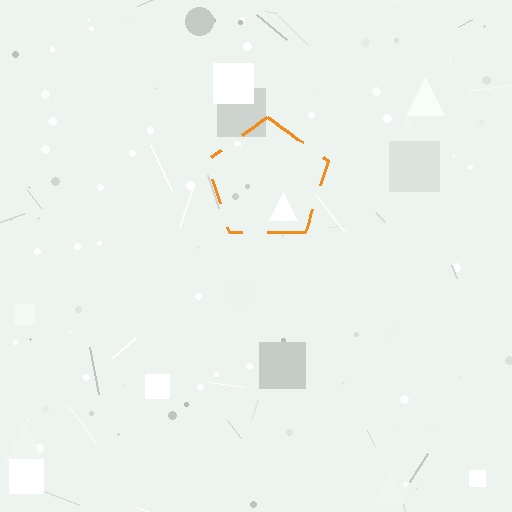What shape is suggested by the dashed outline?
The dashed outline suggests a pentagon.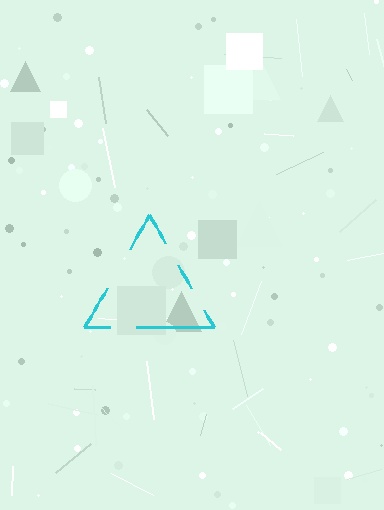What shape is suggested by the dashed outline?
The dashed outline suggests a triangle.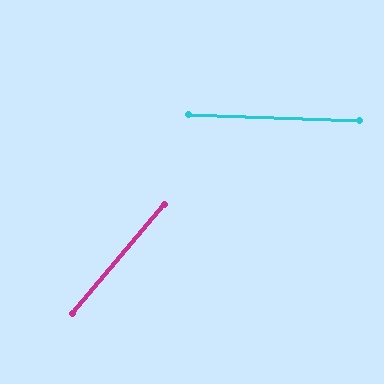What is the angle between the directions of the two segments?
Approximately 52 degrees.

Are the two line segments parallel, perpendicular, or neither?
Neither parallel nor perpendicular — they differ by about 52°.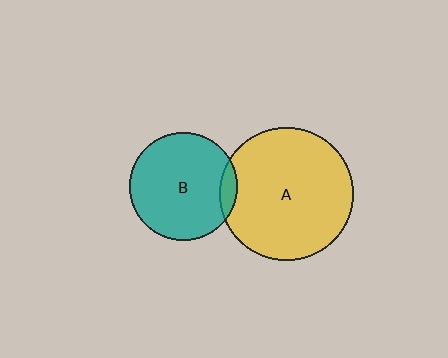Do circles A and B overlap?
Yes.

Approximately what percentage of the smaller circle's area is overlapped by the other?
Approximately 10%.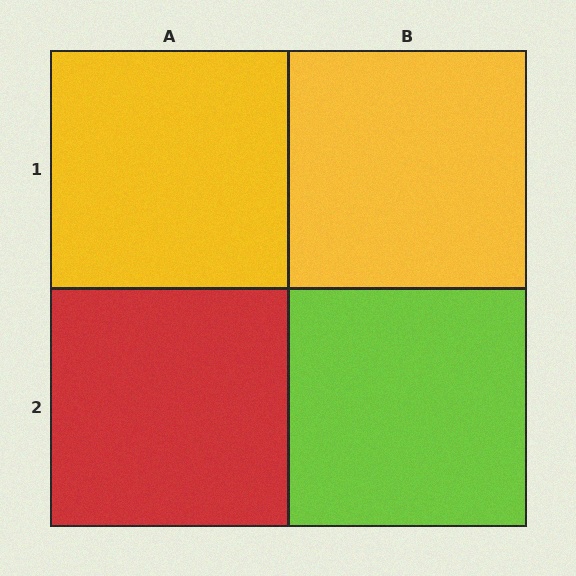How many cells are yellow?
2 cells are yellow.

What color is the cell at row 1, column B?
Yellow.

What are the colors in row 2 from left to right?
Red, lime.